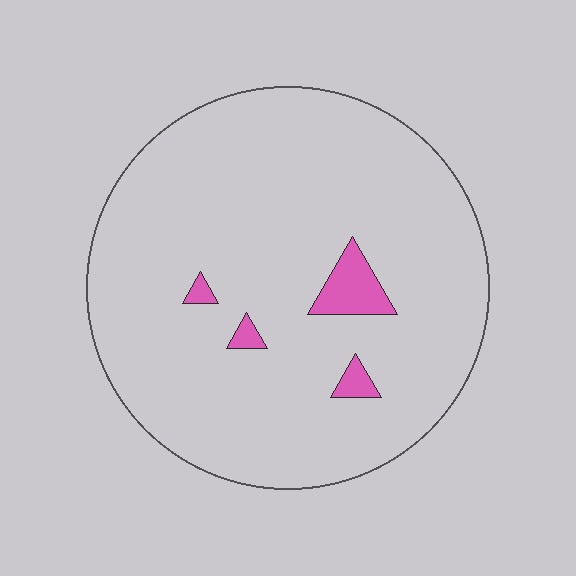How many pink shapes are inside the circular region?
4.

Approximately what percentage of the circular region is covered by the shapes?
Approximately 5%.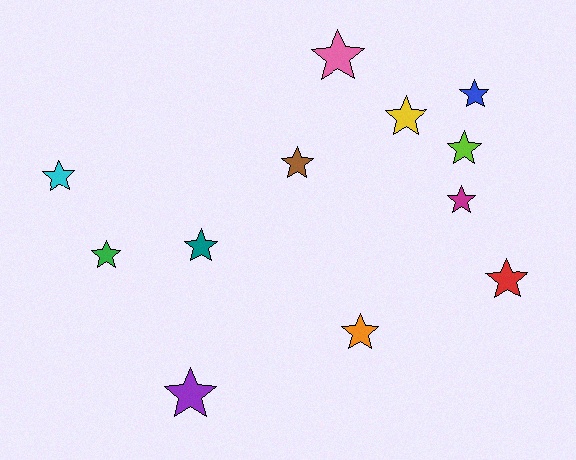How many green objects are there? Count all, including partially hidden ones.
There is 1 green object.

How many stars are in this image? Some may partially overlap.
There are 12 stars.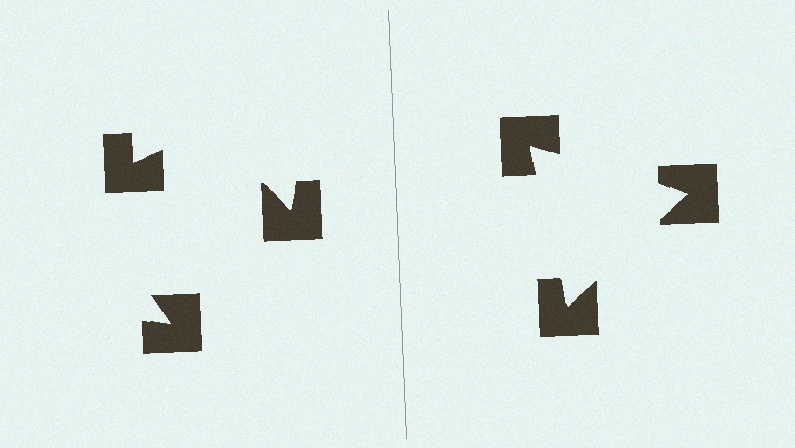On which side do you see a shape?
An illusory triangle appears on the right side. On the left side the wedge cuts are rotated, so no coherent shape forms.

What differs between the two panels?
The notched squares are positioned identically on both sides; only the wedge orientations differ. On the right they align to a triangle; on the left they are misaligned.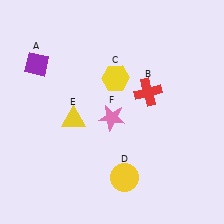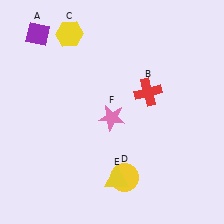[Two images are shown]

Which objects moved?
The objects that moved are: the purple diamond (A), the yellow hexagon (C), the yellow triangle (E).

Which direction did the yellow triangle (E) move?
The yellow triangle (E) moved down.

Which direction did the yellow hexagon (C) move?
The yellow hexagon (C) moved left.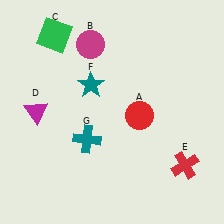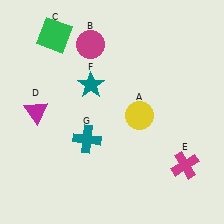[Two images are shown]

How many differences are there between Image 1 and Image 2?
There are 2 differences between the two images.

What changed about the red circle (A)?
In Image 1, A is red. In Image 2, it changed to yellow.